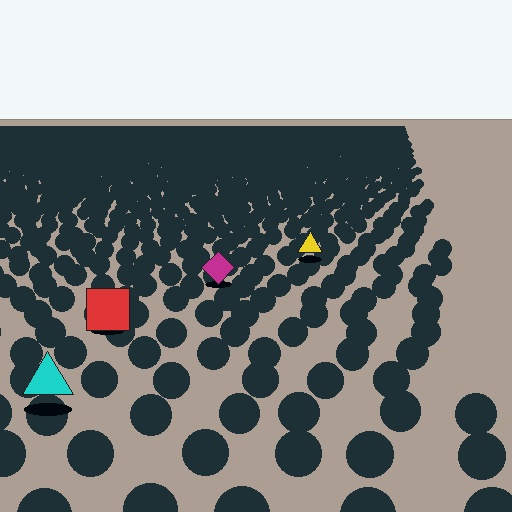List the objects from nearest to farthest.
From nearest to farthest: the cyan triangle, the red square, the magenta diamond, the yellow triangle.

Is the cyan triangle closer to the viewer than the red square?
Yes. The cyan triangle is closer — you can tell from the texture gradient: the ground texture is coarser near it.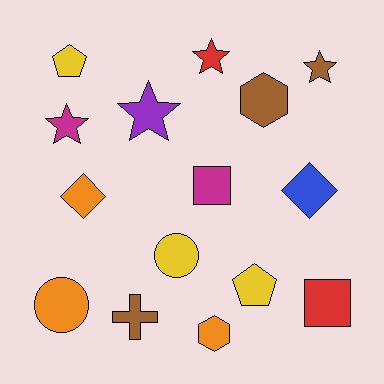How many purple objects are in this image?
There is 1 purple object.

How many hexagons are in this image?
There are 2 hexagons.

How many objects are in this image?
There are 15 objects.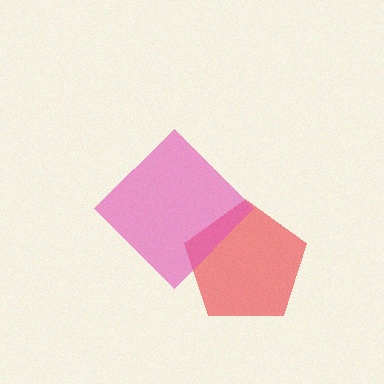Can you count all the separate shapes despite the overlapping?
Yes, there are 2 separate shapes.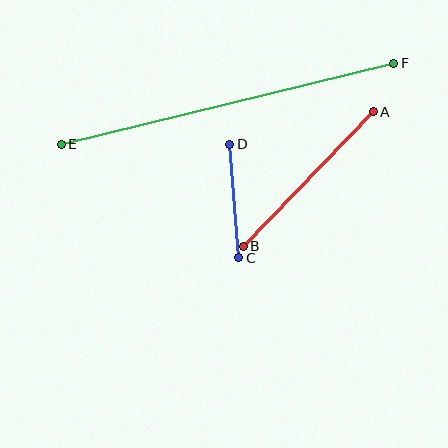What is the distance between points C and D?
The distance is approximately 114 pixels.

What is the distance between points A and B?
The distance is approximately 187 pixels.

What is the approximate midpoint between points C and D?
The midpoint is at approximately (234, 201) pixels.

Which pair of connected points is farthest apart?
Points E and F are farthest apart.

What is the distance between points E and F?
The distance is approximately 342 pixels.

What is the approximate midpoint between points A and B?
The midpoint is at approximately (308, 179) pixels.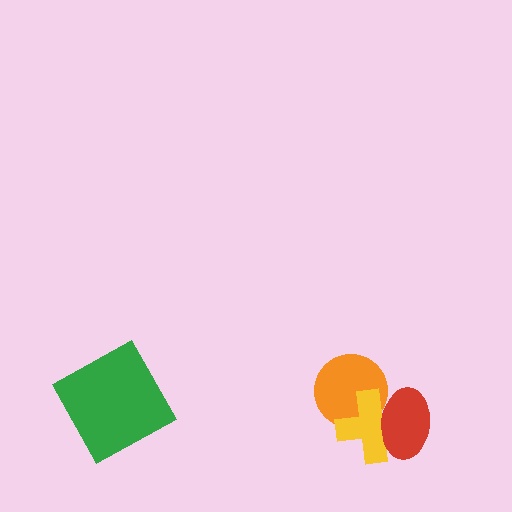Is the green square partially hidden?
No, no other shape covers it.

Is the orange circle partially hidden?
Yes, it is partially covered by another shape.